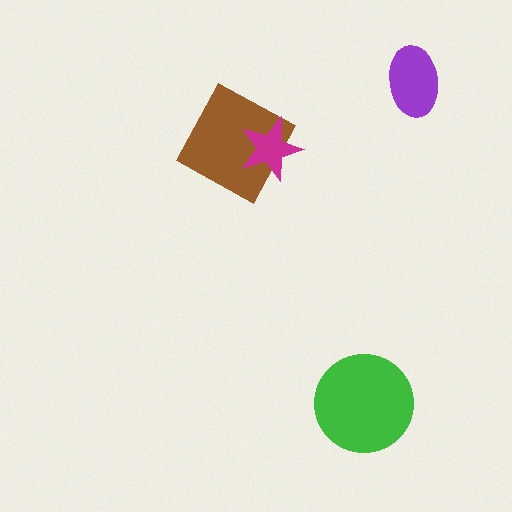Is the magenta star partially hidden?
No, no other shape covers it.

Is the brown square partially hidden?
Yes, it is partially covered by another shape.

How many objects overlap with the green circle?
0 objects overlap with the green circle.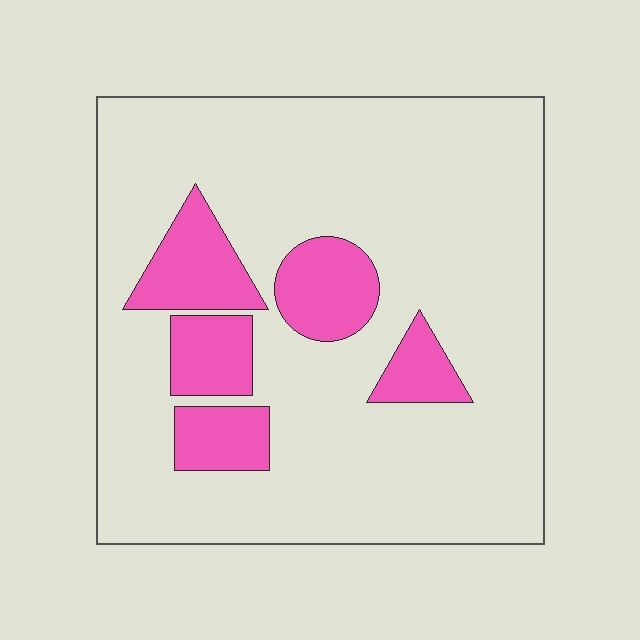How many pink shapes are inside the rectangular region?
5.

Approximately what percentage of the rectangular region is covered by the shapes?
Approximately 20%.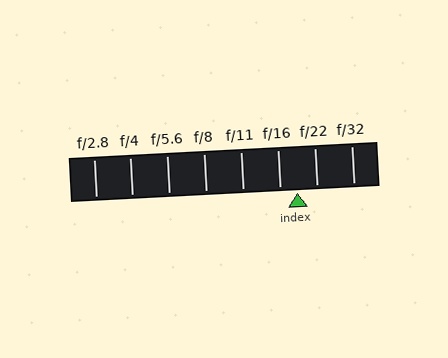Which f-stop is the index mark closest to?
The index mark is closest to f/16.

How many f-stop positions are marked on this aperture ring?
There are 8 f-stop positions marked.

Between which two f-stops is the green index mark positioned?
The index mark is between f/16 and f/22.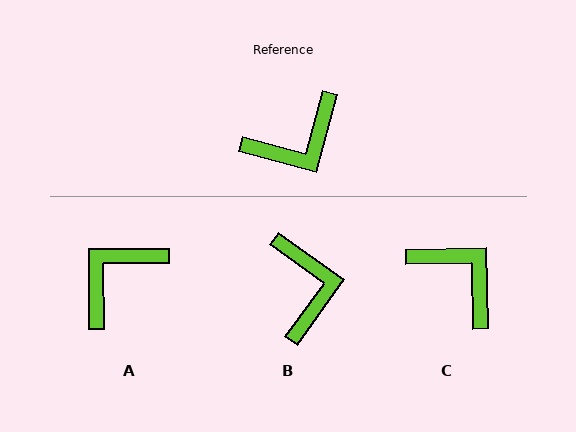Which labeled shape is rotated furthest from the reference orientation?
A, about 165 degrees away.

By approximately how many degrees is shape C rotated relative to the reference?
Approximately 106 degrees counter-clockwise.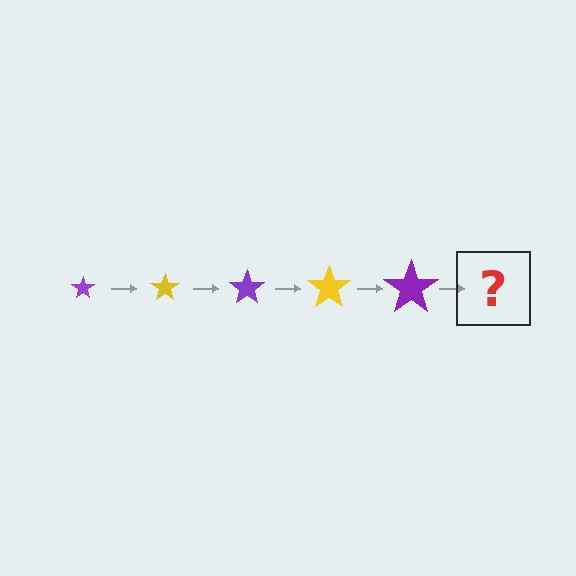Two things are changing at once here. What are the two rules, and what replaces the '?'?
The two rules are that the star grows larger each step and the color cycles through purple and yellow. The '?' should be a yellow star, larger than the previous one.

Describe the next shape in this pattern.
It should be a yellow star, larger than the previous one.